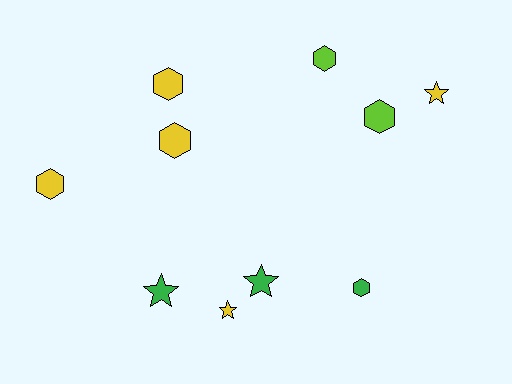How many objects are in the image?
There are 10 objects.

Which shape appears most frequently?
Hexagon, with 6 objects.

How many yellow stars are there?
There are 2 yellow stars.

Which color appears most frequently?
Yellow, with 5 objects.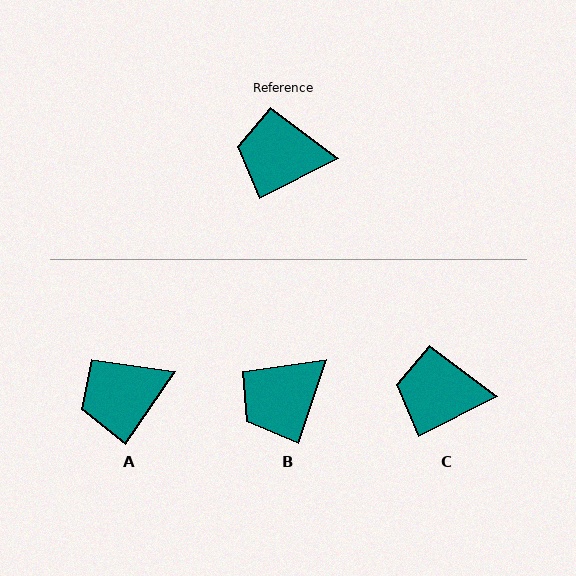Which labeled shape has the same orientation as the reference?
C.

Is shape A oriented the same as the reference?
No, it is off by about 29 degrees.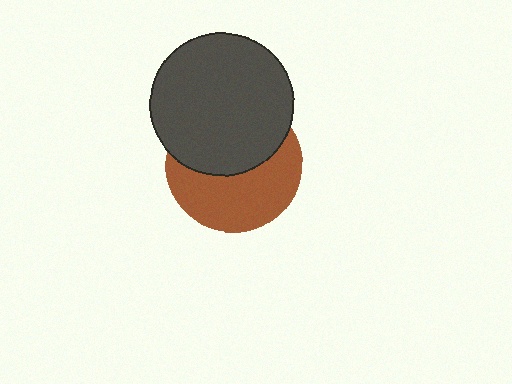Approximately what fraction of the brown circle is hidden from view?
Roughly 49% of the brown circle is hidden behind the dark gray circle.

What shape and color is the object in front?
The object in front is a dark gray circle.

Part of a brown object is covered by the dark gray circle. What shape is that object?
It is a circle.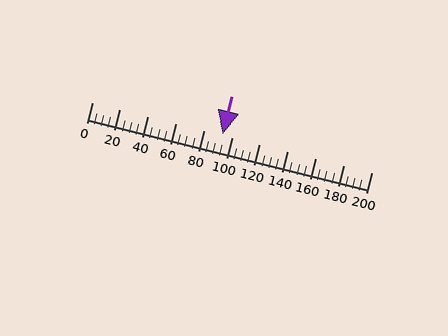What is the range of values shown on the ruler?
The ruler shows values from 0 to 200.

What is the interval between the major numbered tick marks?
The major tick marks are spaced 20 units apart.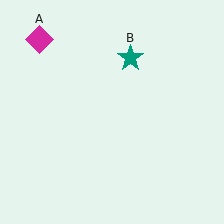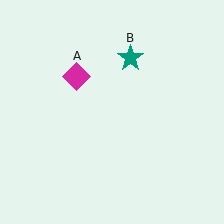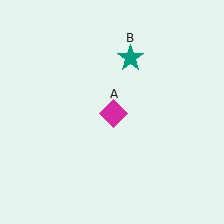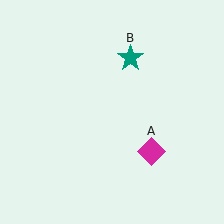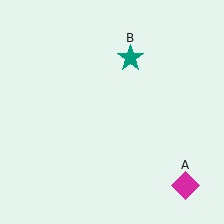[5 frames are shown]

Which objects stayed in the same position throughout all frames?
Teal star (object B) remained stationary.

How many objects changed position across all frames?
1 object changed position: magenta diamond (object A).